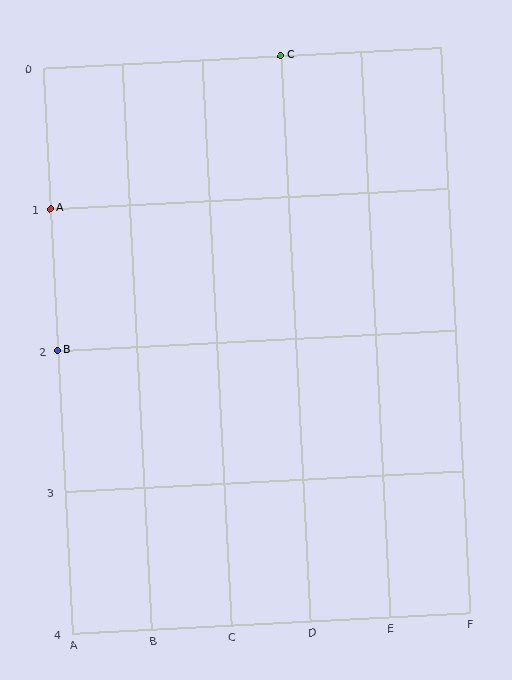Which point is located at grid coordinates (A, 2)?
Point B is at (A, 2).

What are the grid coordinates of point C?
Point C is at grid coordinates (D, 0).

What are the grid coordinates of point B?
Point B is at grid coordinates (A, 2).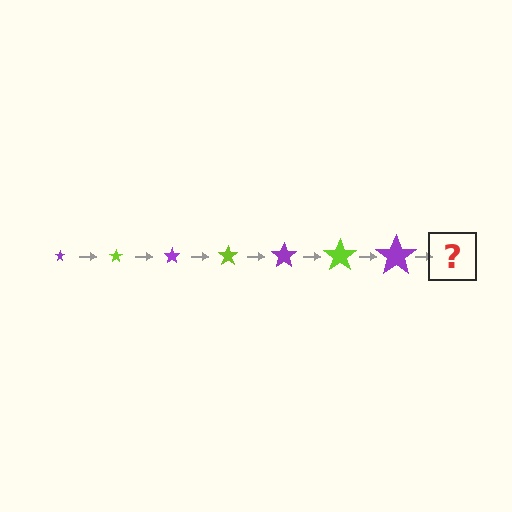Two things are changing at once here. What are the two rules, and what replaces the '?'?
The two rules are that the star grows larger each step and the color cycles through purple and lime. The '?' should be a lime star, larger than the previous one.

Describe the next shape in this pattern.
It should be a lime star, larger than the previous one.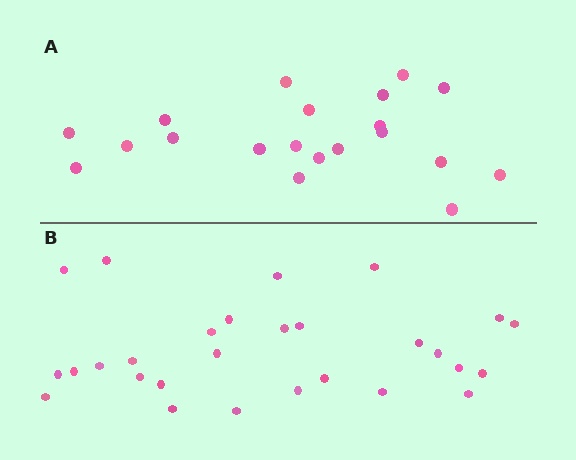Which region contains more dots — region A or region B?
Region B (the bottom region) has more dots.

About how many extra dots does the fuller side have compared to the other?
Region B has roughly 8 or so more dots than region A.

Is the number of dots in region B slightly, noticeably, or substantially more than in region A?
Region B has noticeably more, but not dramatically so. The ratio is roughly 1.4 to 1.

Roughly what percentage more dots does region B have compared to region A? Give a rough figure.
About 40% more.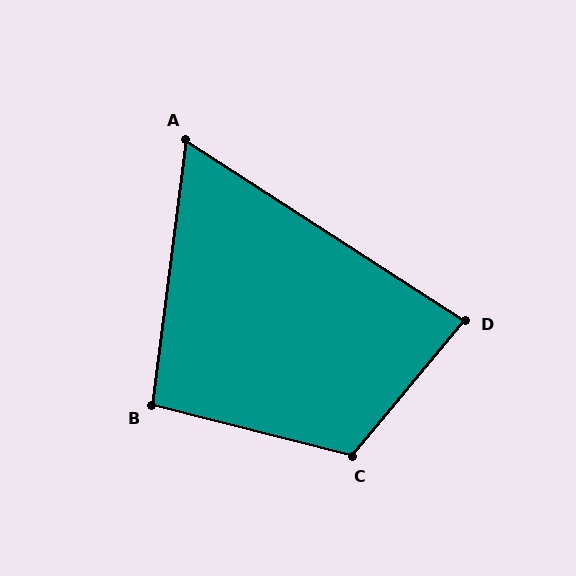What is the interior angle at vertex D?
Approximately 83 degrees (acute).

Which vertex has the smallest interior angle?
A, at approximately 64 degrees.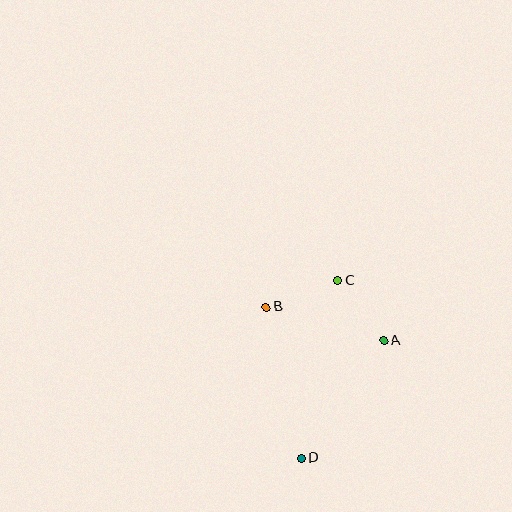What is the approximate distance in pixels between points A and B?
The distance between A and B is approximately 122 pixels.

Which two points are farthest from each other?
Points C and D are farthest from each other.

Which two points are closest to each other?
Points B and C are closest to each other.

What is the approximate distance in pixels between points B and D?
The distance between B and D is approximately 155 pixels.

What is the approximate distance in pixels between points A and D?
The distance between A and D is approximately 144 pixels.